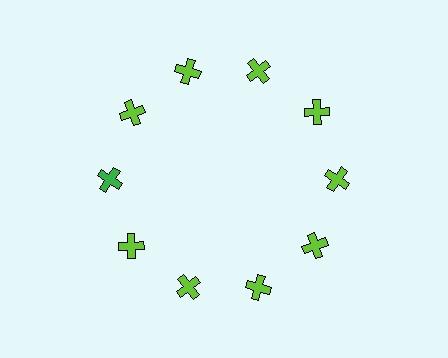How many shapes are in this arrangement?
There are 10 shapes arranged in a ring pattern.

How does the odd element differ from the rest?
It has a different color: green instead of lime.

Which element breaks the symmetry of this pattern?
The green cross at roughly the 9 o'clock position breaks the symmetry. All other shapes are lime crosses.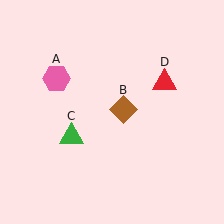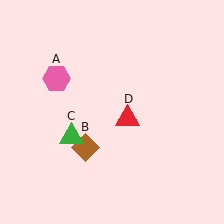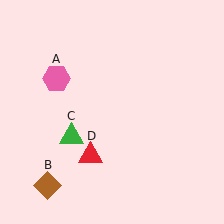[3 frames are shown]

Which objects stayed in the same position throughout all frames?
Pink hexagon (object A) and green triangle (object C) remained stationary.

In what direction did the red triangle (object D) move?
The red triangle (object D) moved down and to the left.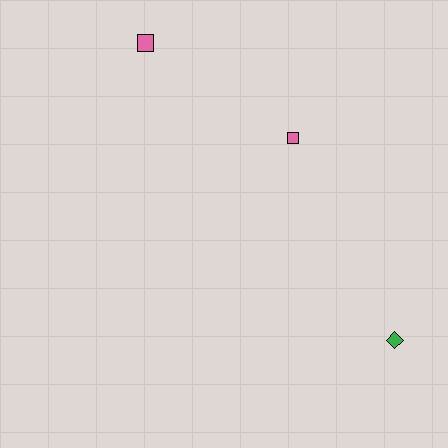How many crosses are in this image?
There are no crosses.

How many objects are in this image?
There are 3 objects.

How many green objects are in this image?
There is 1 green object.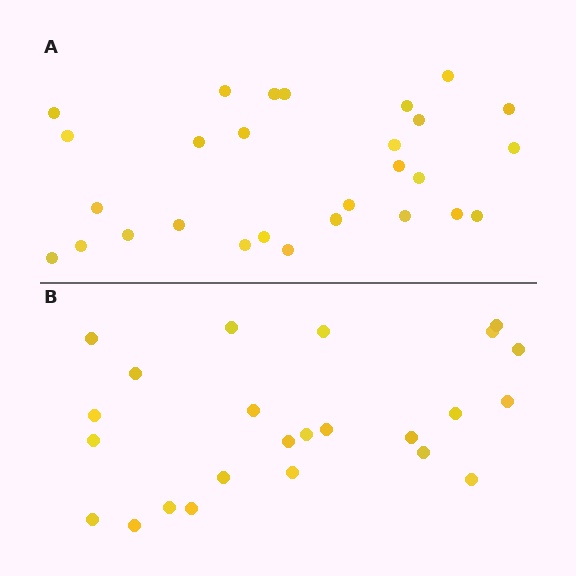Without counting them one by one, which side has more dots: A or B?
Region A (the top region) has more dots.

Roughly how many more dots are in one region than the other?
Region A has about 4 more dots than region B.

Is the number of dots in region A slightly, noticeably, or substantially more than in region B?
Region A has only slightly more — the two regions are fairly close. The ratio is roughly 1.2 to 1.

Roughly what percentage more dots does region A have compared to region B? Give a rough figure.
About 15% more.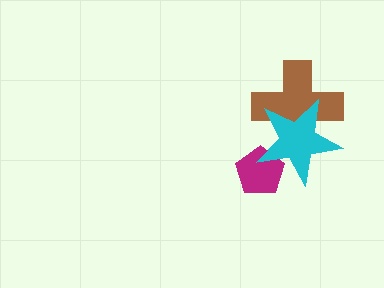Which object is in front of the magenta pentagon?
The cyan star is in front of the magenta pentagon.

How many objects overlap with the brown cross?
1 object overlaps with the brown cross.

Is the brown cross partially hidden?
Yes, it is partially covered by another shape.